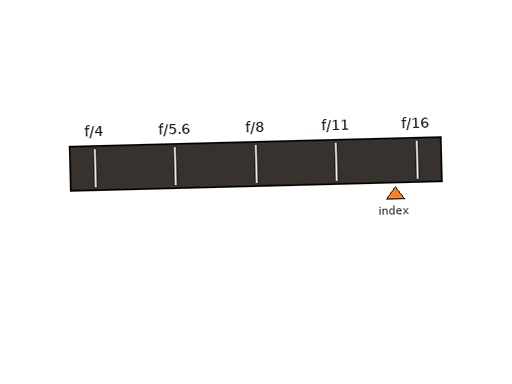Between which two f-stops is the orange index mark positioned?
The index mark is between f/11 and f/16.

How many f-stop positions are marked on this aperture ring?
There are 5 f-stop positions marked.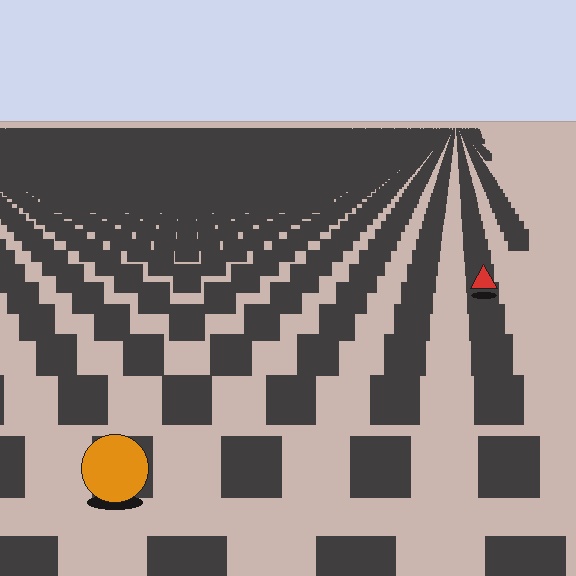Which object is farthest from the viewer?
The red triangle is farthest from the viewer. It appears smaller and the ground texture around it is denser.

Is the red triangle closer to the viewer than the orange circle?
No. The orange circle is closer — you can tell from the texture gradient: the ground texture is coarser near it.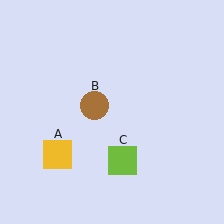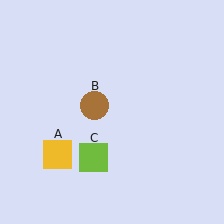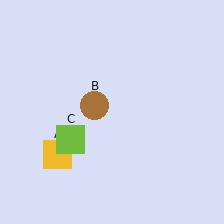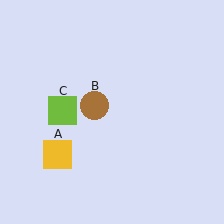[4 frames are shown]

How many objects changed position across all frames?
1 object changed position: lime square (object C).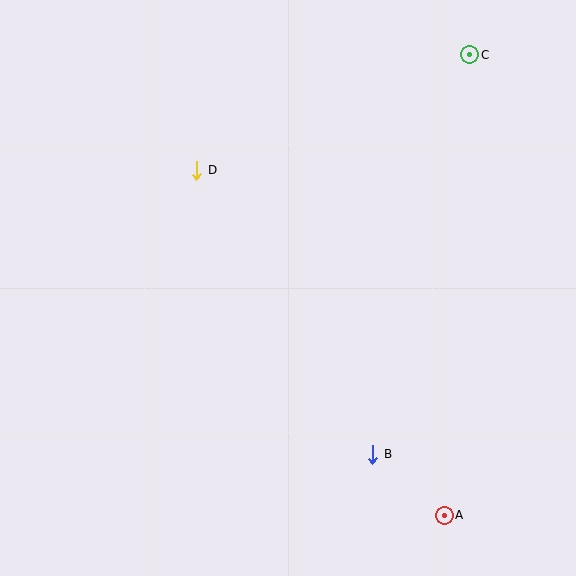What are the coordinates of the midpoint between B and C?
The midpoint between B and C is at (421, 255).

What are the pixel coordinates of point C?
Point C is at (470, 55).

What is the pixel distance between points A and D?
The distance between A and D is 425 pixels.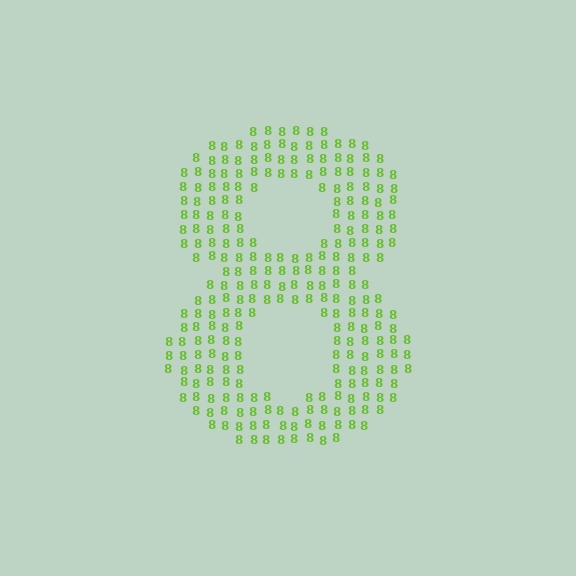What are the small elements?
The small elements are digit 8's.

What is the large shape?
The large shape is the digit 8.